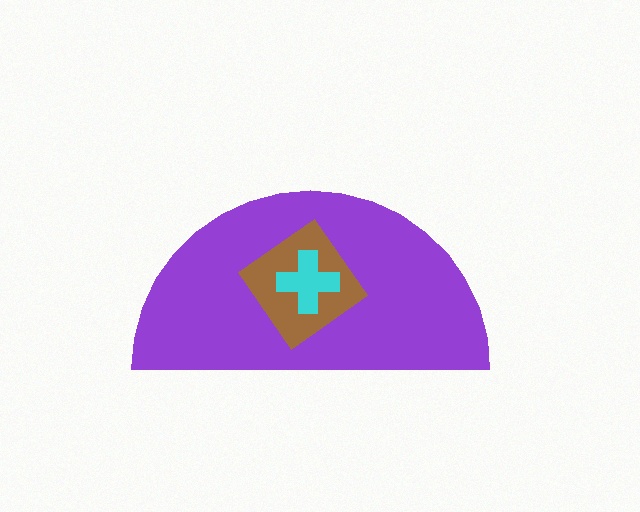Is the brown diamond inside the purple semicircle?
Yes.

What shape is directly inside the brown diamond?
The cyan cross.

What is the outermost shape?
The purple semicircle.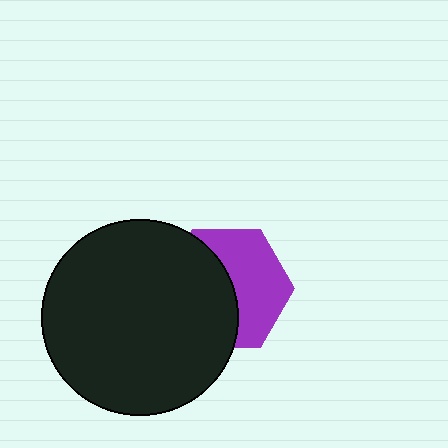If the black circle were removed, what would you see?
You would see the complete purple hexagon.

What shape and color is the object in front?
The object in front is a black circle.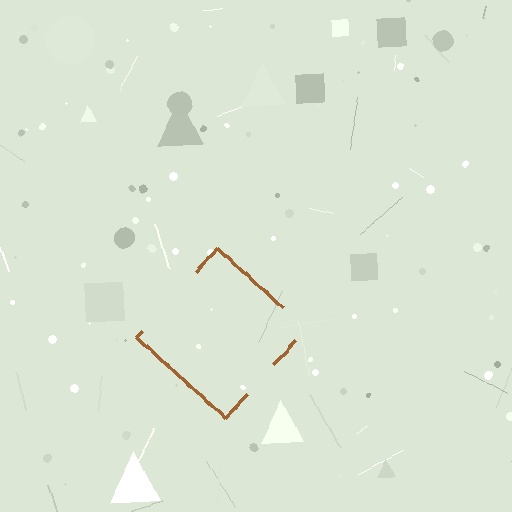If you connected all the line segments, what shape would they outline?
They would outline a diamond.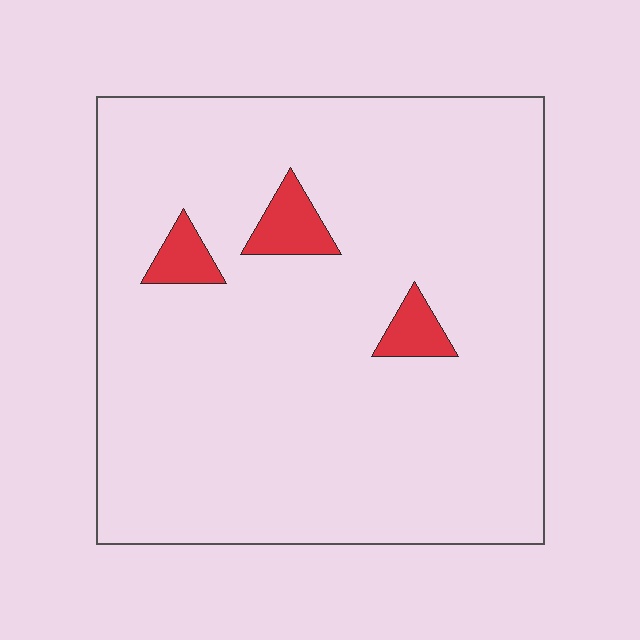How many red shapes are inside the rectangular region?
3.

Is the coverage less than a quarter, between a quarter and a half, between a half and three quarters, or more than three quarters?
Less than a quarter.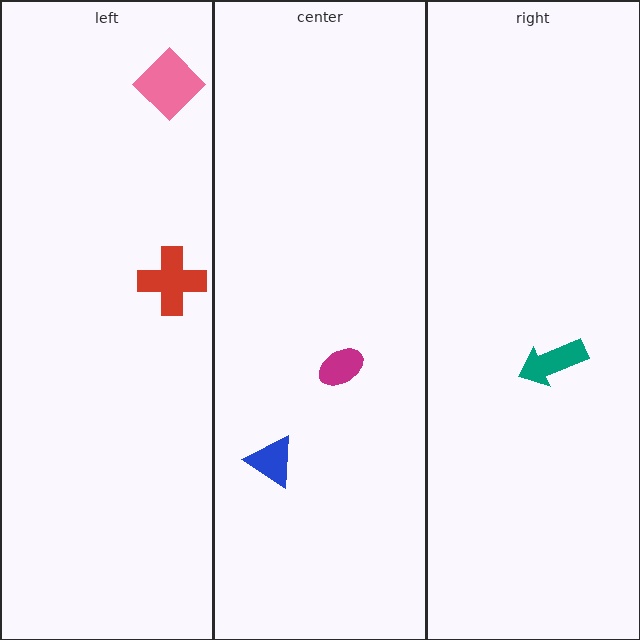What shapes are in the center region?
The magenta ellipse, the blue triangle.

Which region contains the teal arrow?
The right region.